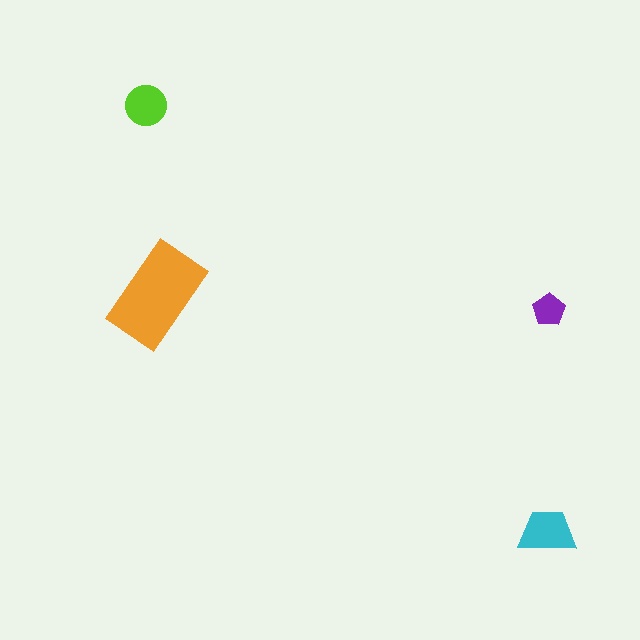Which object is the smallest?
The purple pentagon.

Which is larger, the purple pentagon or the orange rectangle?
The orange rectangle.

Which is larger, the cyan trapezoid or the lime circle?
The cyan trapezoid.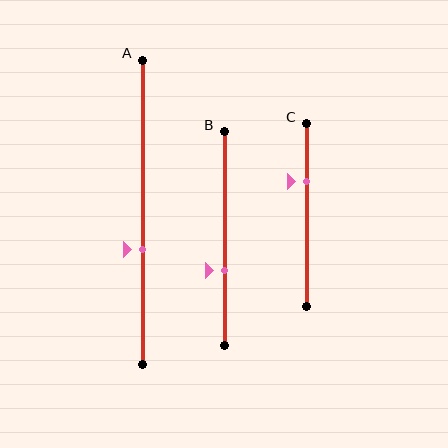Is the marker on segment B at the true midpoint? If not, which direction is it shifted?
No, the marker on segment B is shifted downward by about 15% of the segment length.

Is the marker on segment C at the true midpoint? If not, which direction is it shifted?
No, the marker on segment C is shifted upward by about 19% of the segment length.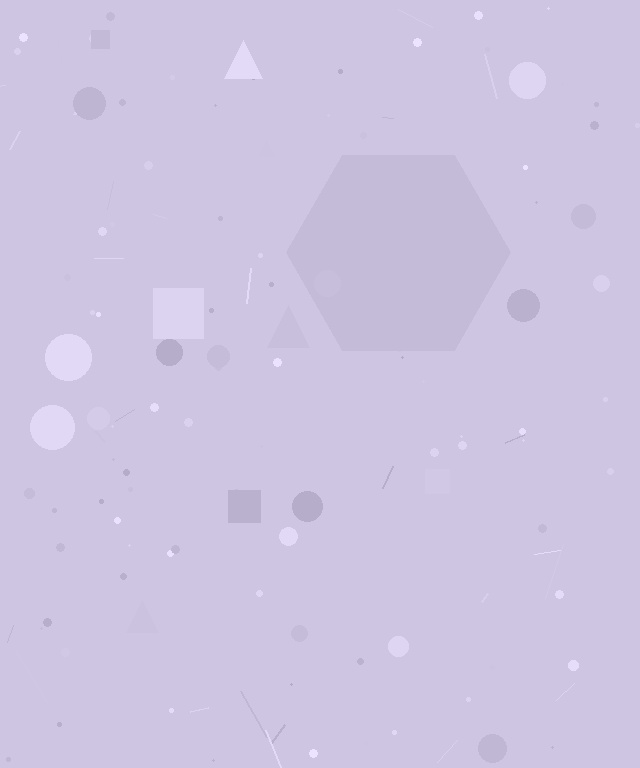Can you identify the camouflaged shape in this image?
The camouflaged shape is a hexagon.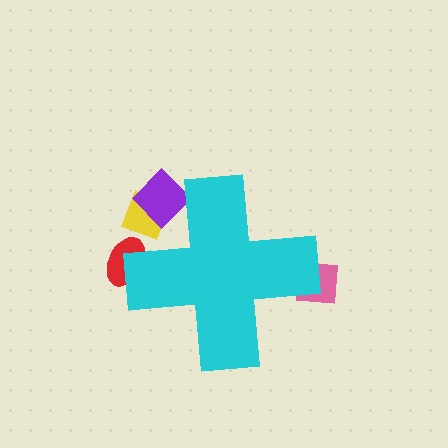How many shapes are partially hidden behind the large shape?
4 shapes are partially hidden.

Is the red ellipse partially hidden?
Yes, the red ellipse is partially hidden behind the cyan cross.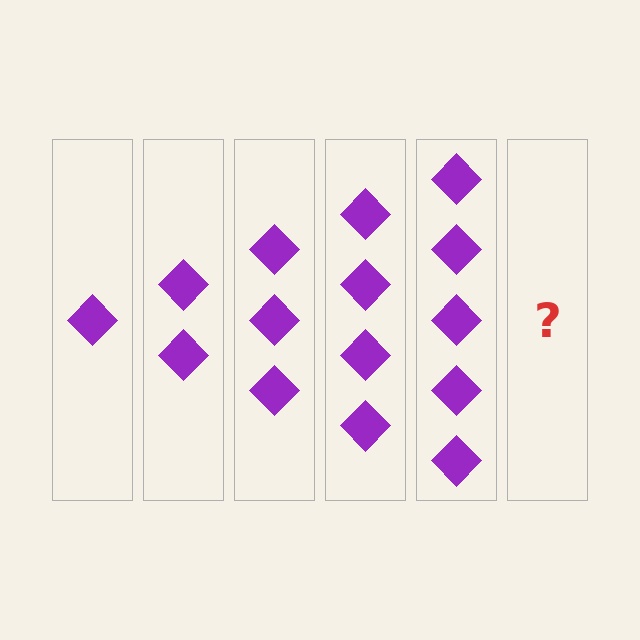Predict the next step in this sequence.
The next step is 6 diamonds.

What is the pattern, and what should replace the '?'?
The pattern is that each step adds one more diamond. The '?' should be 6 diamonds.